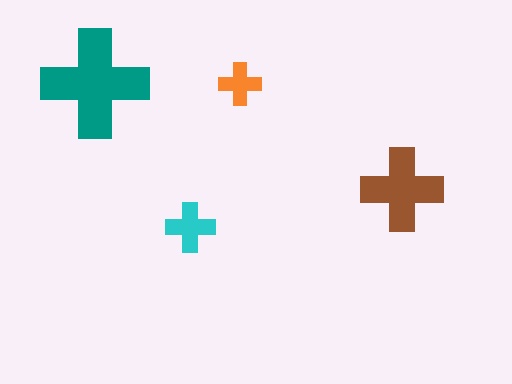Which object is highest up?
The teal cross is topmost.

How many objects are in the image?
There are 4 objects in the image.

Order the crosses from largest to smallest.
the teal one, the brown one, the cyan one, the orange one.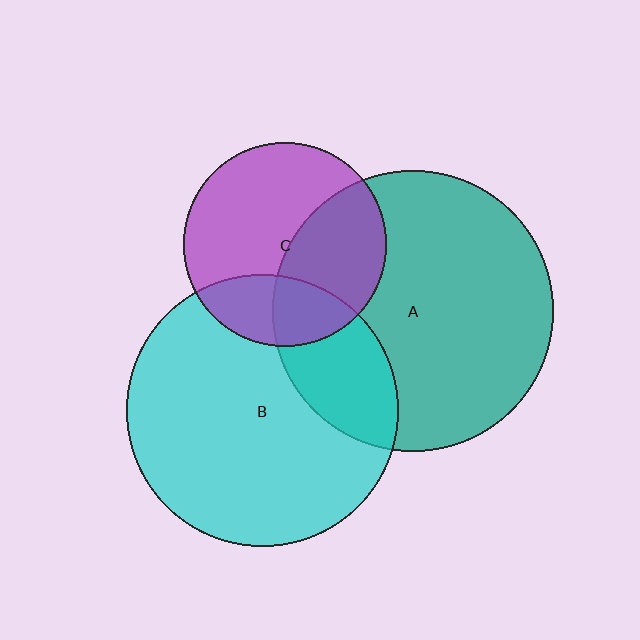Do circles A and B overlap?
Yes.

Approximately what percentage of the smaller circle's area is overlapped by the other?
Approximately 25%.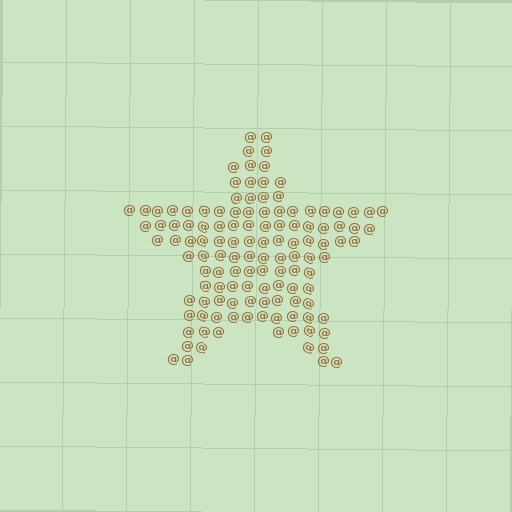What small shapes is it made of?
It is made of small at signs.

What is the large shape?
The large shape is a star.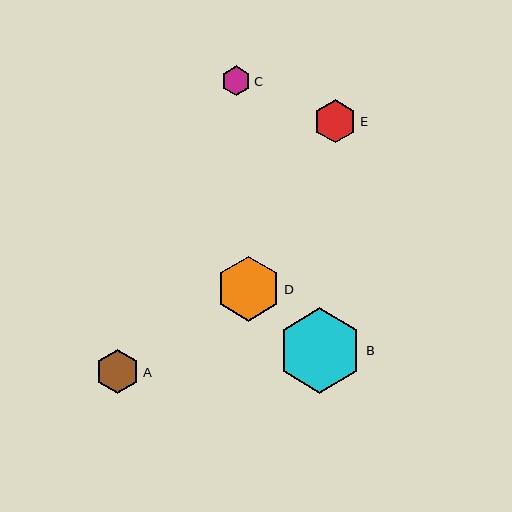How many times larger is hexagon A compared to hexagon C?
Hexagon A is approximately 1.5 times the size of hexagon C.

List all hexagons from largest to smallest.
From largest to smallest: B, D, A, E, C.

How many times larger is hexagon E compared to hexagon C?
Hexagon E is approximately 1.4 times the size of hexagon C.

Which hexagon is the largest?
Hexagon B is the largest with a size of approximately 85 pixels.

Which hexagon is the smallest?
Hexagon C is the smallest with a size of approximately 30 pixels.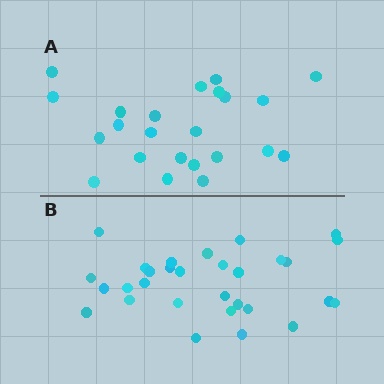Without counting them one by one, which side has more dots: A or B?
Region B (the bottom region) has more dots.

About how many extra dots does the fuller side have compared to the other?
Region B has roughly 8 or so more dots than region A.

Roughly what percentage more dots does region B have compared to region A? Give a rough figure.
About 30% more.